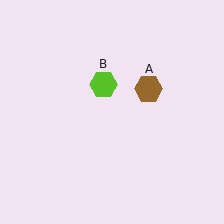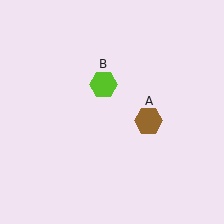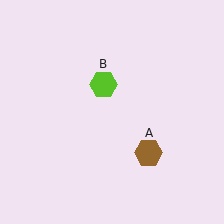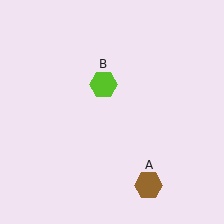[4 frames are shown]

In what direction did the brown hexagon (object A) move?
The brown hexagon (object A) moved down.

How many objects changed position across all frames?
1 object changed position: brown hexagon (object A).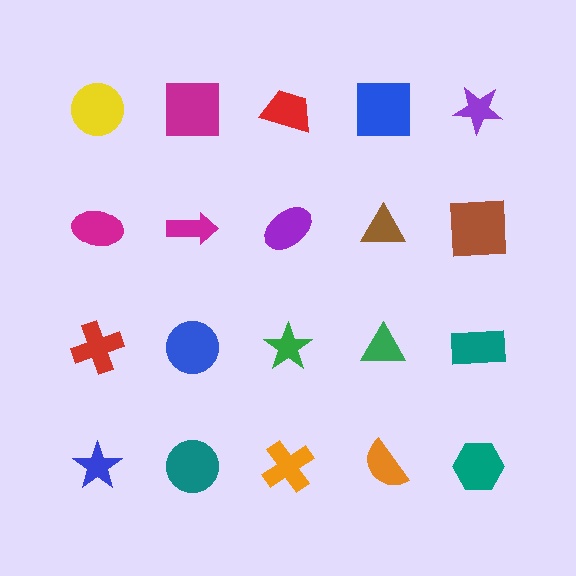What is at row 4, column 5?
A teal hexagon.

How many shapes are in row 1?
5 shapes.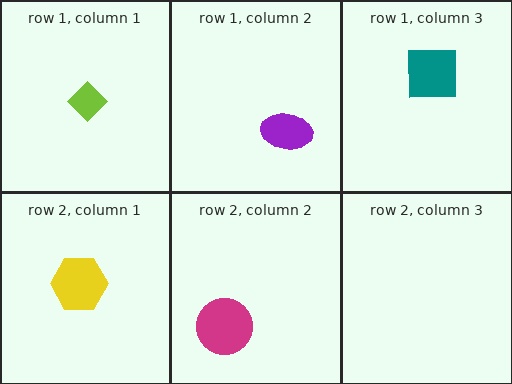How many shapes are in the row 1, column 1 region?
1.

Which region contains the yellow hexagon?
The row 2, column 1 region.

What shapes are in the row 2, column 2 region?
The magenta circle.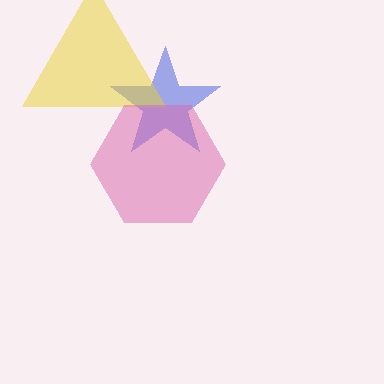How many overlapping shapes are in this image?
There are 3 overlapping shapes in the image.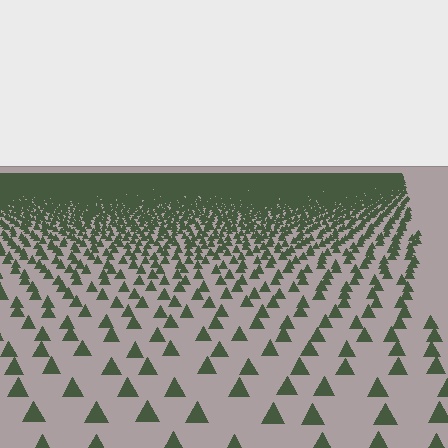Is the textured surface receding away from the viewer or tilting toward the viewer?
The surface is receding away from the viewer. Texture elements get smaller and denser toward the top.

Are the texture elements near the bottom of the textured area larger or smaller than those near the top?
Larger. Near the bottom, elements are closer to the viewer and appear at a bigger on-screen size.